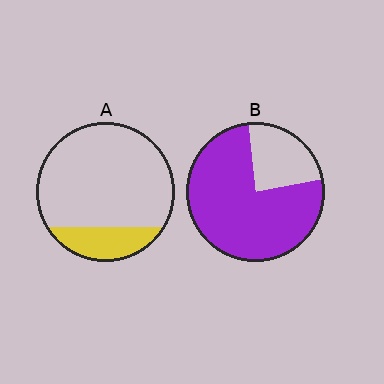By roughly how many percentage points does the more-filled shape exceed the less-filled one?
By roughly 55 percentage points (B over A).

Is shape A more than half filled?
No.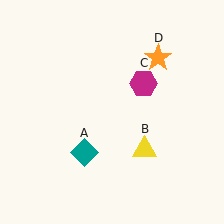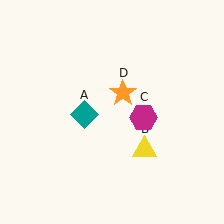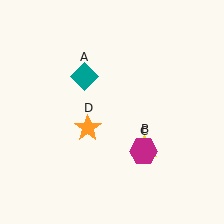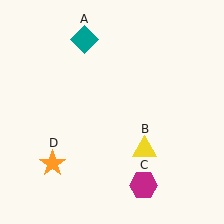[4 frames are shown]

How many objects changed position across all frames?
3 objects changed position: teal diamond (object A), magenta hexagon (object C), orange star (object D).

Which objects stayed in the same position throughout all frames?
Yellow triangle (object B) remained stationary.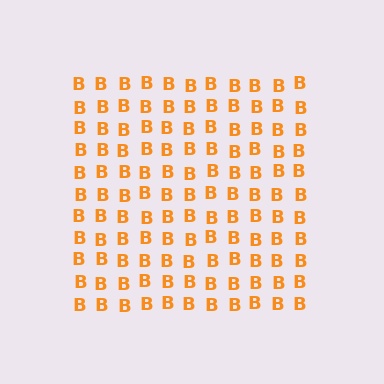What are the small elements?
The small elements are letter B's.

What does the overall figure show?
The overall figure shows a square.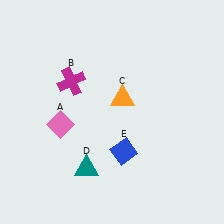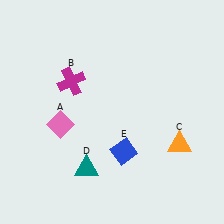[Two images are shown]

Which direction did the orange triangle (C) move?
The orange triangle (C) moved right.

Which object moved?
The orange triangle (C) moved right.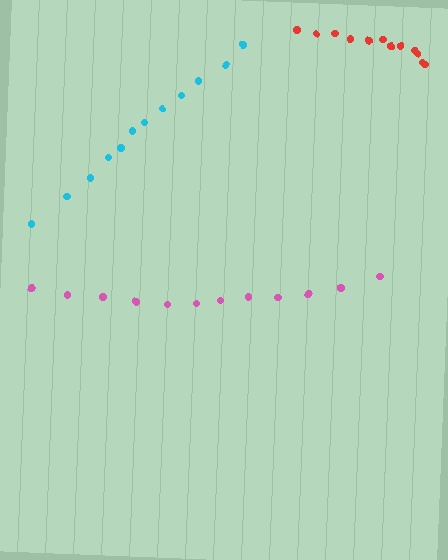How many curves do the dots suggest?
There are 3 distinct paths.